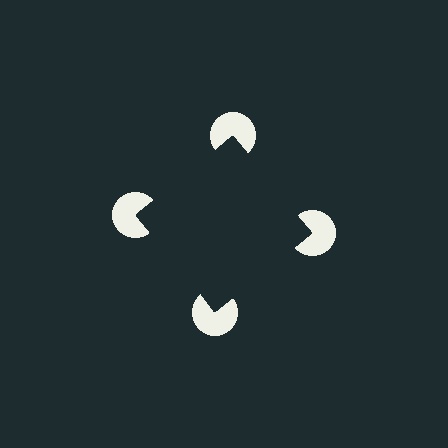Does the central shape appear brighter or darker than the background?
It typically appears slightly darker than the background, even though no actual brightness change is drawn.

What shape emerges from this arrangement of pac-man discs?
An illusory square — its edges are inferred from the aligned wedge cuts in the pac-man discs, not physically drawn.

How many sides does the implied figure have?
4 sides.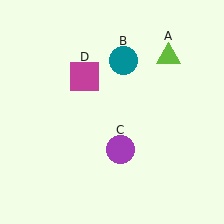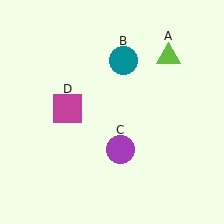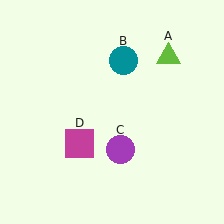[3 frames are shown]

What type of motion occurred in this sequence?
The magenta square (object D) rotated counterclockwise around the center of the scene.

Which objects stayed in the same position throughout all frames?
Lime triangle (object A) and teal circle (object B) and purple circle (object C) remained stationary.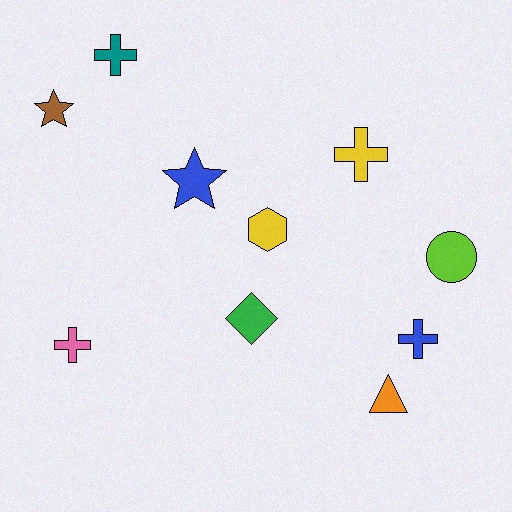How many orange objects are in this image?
There is 1 orange object.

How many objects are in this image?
There are 10 objects.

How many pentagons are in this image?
There are no pentagons.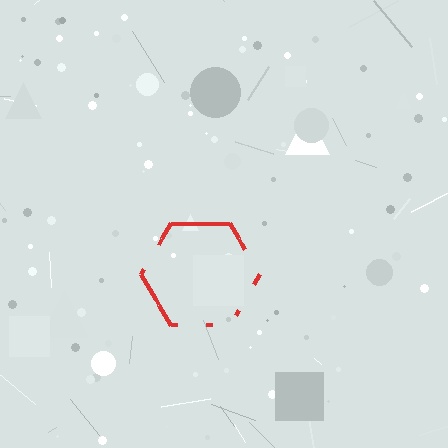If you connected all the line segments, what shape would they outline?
They would outline a hexagon.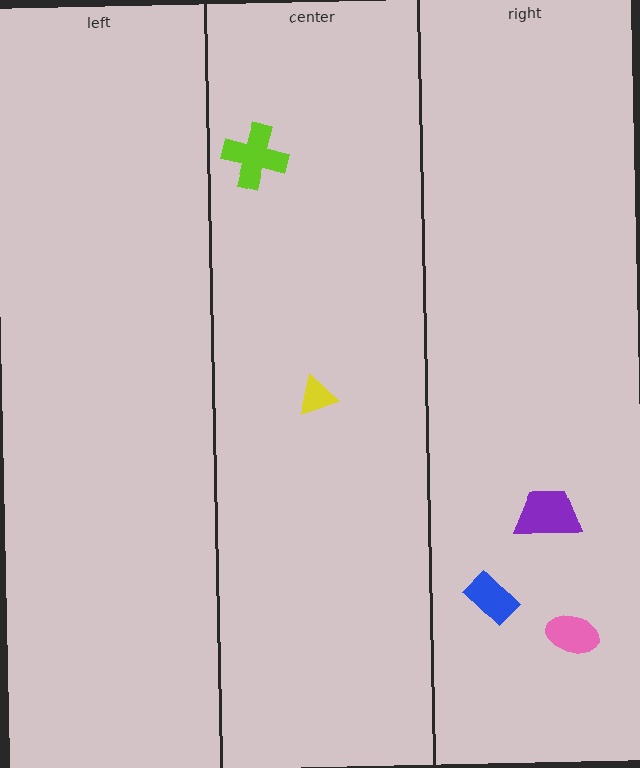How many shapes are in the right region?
3.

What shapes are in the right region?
The blue rectangle, the pink ellipse, the purple trapezoid.